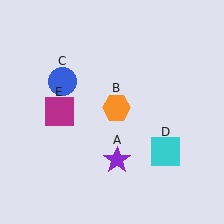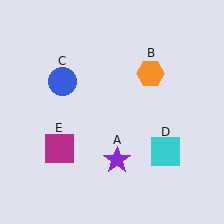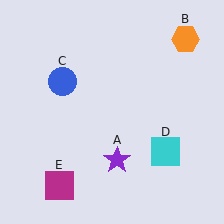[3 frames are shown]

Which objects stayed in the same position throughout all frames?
Purple star (object A) and blue circle (object C) and cyan square (object D) remained stationary.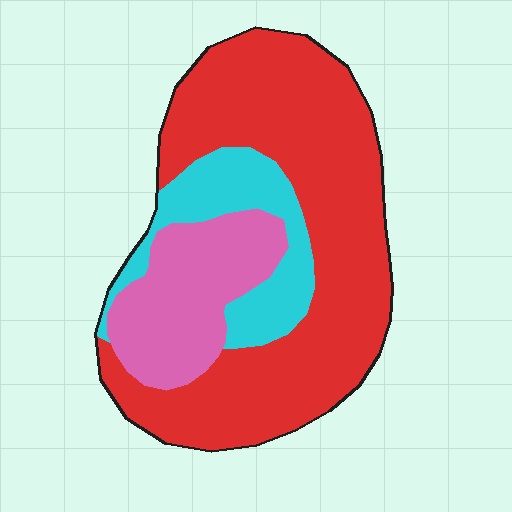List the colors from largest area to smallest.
From largest to smallest: red, pink, cyan.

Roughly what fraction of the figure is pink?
Pink takes up between a sixth and a third of the figure.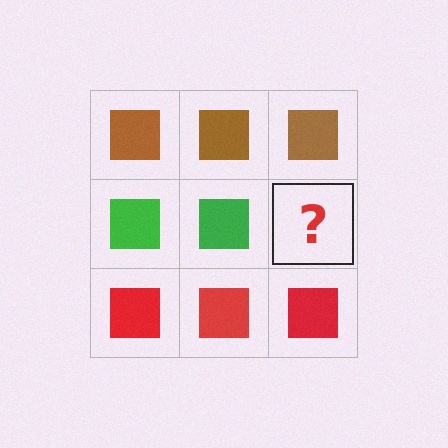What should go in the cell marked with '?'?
The missing cell should contain a green square.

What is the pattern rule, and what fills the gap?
The rule is that each row has a consistent color. The gap should be filled with a green square.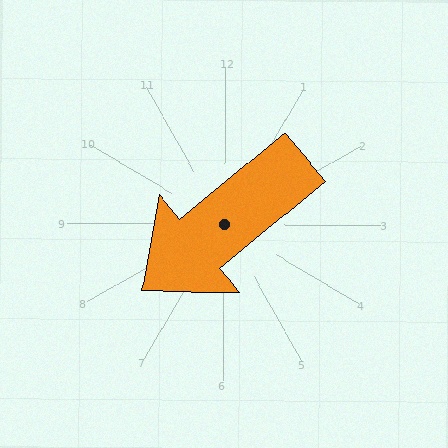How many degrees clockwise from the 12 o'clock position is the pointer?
Approximately 230 degrees.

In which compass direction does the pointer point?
Southwest.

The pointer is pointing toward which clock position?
Roughly 8 o'clock.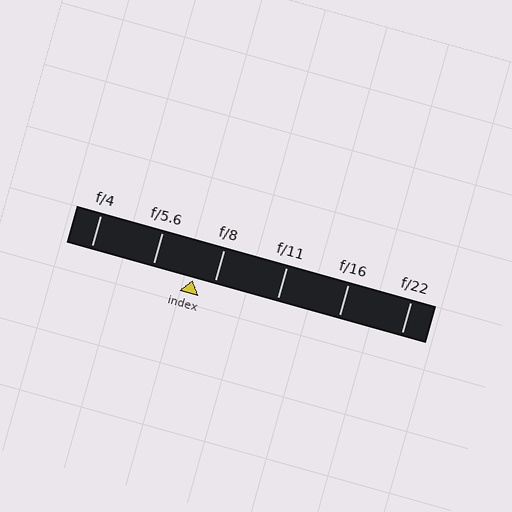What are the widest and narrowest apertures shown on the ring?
The widest aperture shown is f/4 and the narrowest is f/22.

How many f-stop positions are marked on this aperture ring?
There are 6 f-stop positions marked.